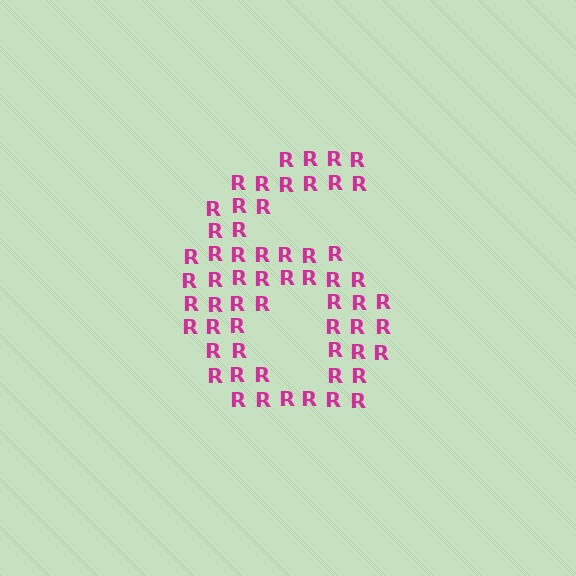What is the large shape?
The large shape is the digit 6.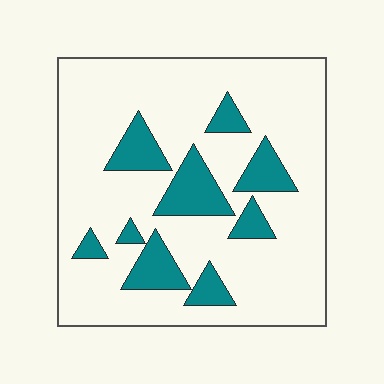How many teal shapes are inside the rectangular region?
9.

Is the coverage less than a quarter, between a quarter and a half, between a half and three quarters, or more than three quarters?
Less than a quarter.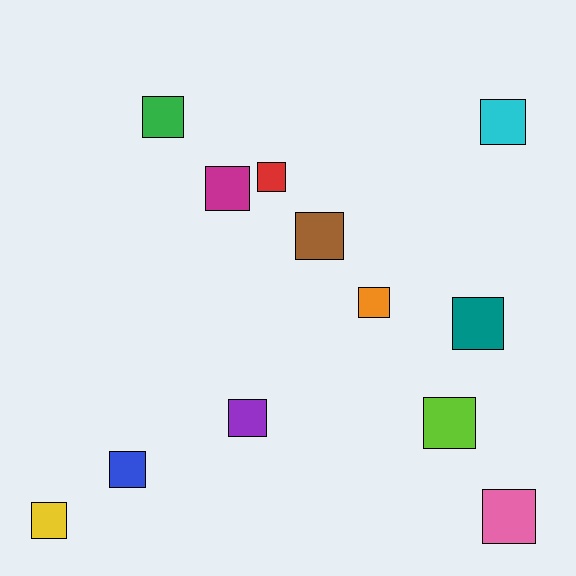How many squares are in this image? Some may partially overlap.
There are 12 squares.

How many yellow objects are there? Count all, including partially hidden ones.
There is 1 yellow object.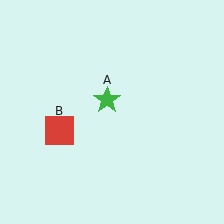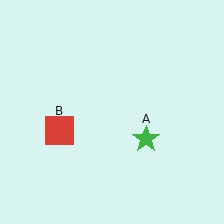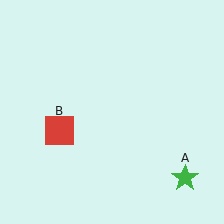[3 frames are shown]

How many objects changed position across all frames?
1 object changed position: green star (object A).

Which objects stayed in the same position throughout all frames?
Red square (object B) remained stationary.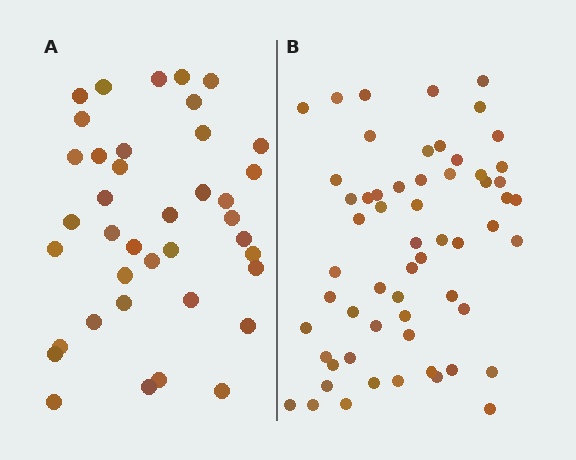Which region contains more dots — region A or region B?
Region B (the right region) has more dots.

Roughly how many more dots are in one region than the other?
Region B has approximately 20 more dots than region A.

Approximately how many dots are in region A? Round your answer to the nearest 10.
About 40 dots. (The exact count is 39, which rounds to 40.)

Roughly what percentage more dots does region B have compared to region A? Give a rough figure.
About 50% more.